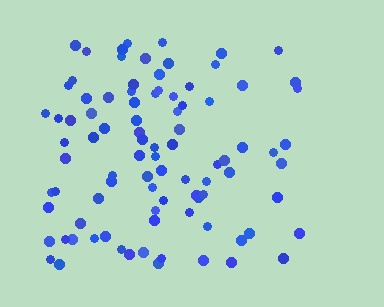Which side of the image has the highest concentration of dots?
The left.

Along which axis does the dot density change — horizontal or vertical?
Horizontal.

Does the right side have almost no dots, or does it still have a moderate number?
Still a moderate number, just noticeably fewer than the left.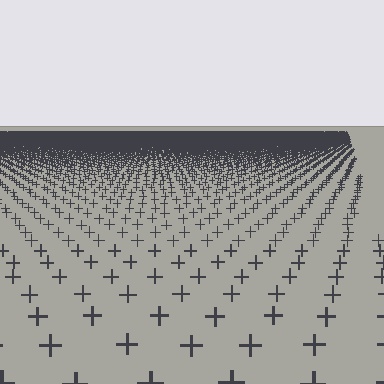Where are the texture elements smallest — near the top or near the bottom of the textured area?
Near the top.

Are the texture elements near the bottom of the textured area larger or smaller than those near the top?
Larger. Near the bottom, elements are closer to the viewer and appear at a bigger on-screen size.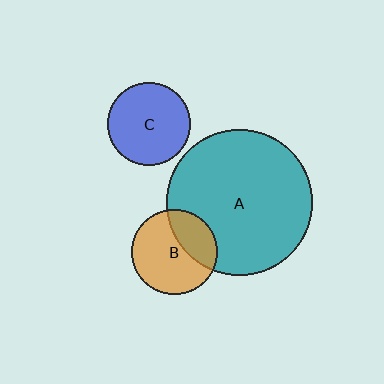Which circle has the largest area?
Circle A (teal).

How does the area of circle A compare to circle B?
Approximately 2.9 times.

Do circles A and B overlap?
Yes.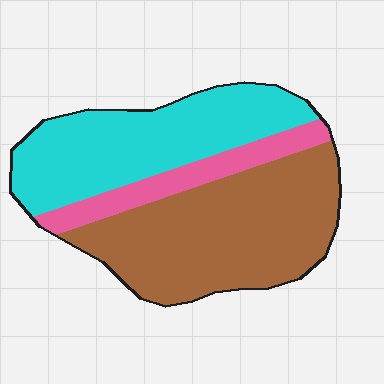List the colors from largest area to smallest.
From largest to smallest: brown, cyan, pink.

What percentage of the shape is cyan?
Cyan takes up about three eighths (3/8) of the shape.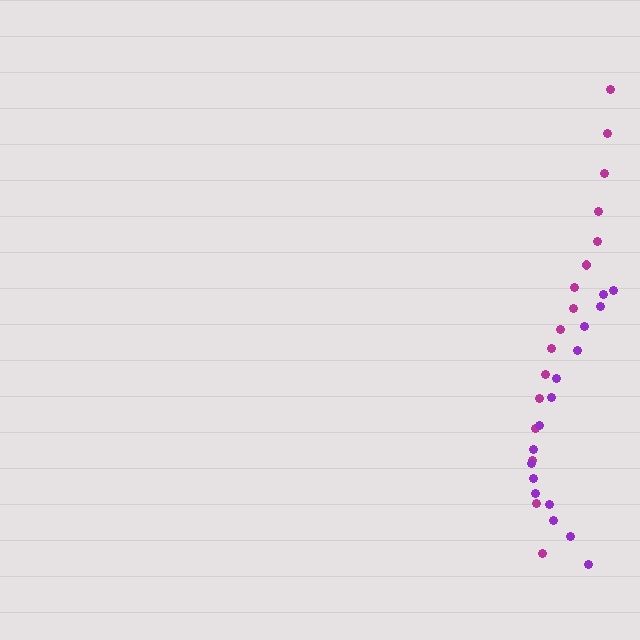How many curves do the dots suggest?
There are 2 distinct paths.